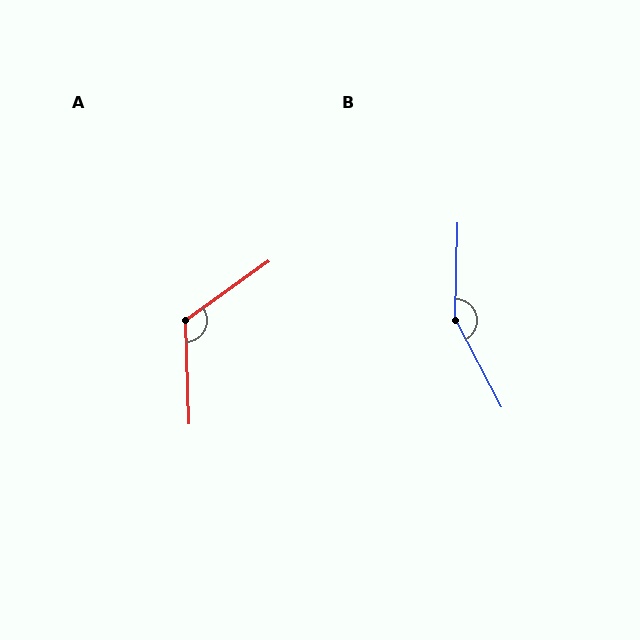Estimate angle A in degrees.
Approximately 124 degrees.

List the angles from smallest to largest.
A (124°), B (151°).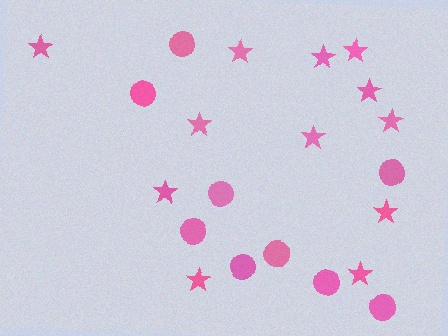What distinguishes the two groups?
There are 2 groups: one group of stars (12) and one group of circles (9).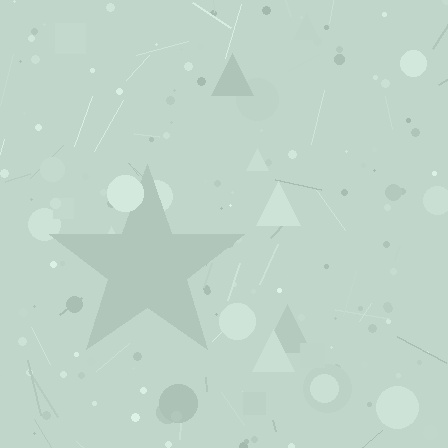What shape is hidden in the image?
A star is hidden in the image.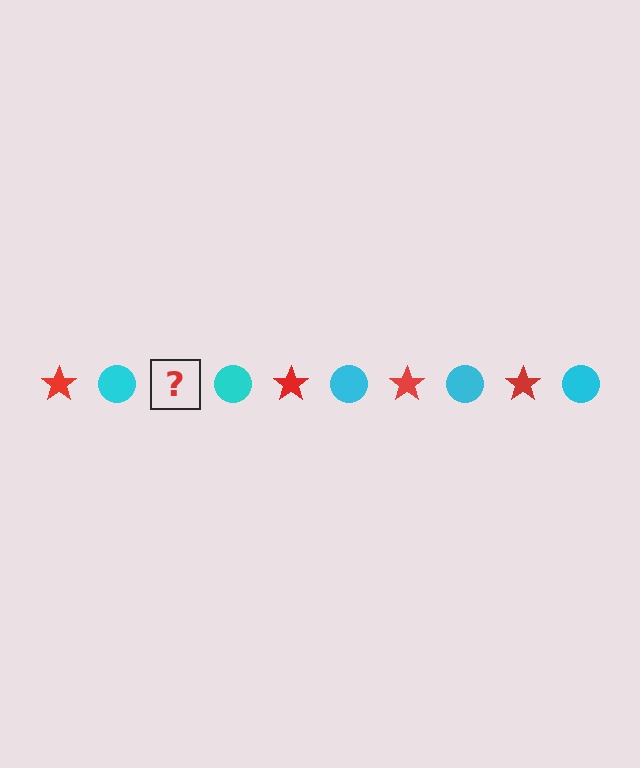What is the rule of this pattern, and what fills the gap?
The rule is that the pattern alternates between red star and cyan circle. The gap should be filled with a red star.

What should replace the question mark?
The question mark should be replaced with a red star.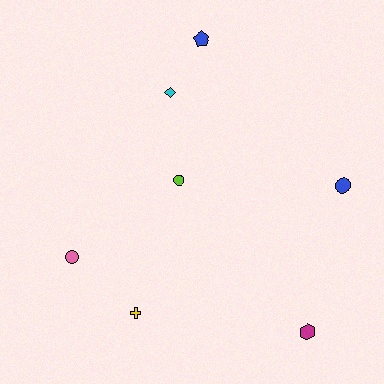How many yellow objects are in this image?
There is 1 yellow object.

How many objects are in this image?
There are 7 objects.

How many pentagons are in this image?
There is 1 pentagon.